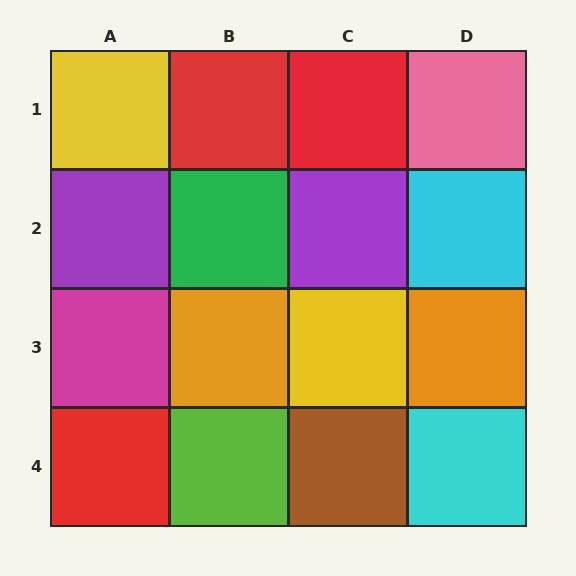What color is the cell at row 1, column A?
Yellow.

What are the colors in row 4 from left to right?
Red, lime, brown, cyan.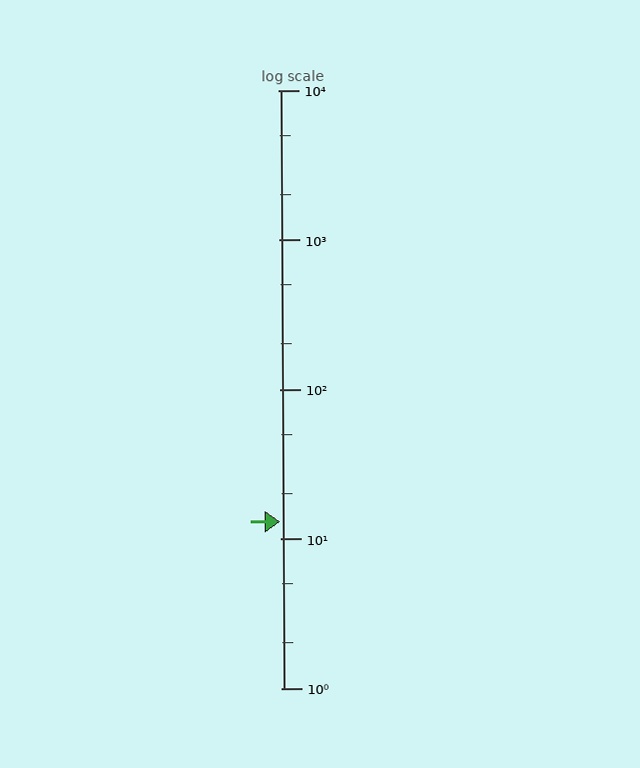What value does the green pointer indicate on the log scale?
The pointer indicates approximately 13.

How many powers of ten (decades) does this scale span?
The scale spans 4 decades, from 1 to 10000.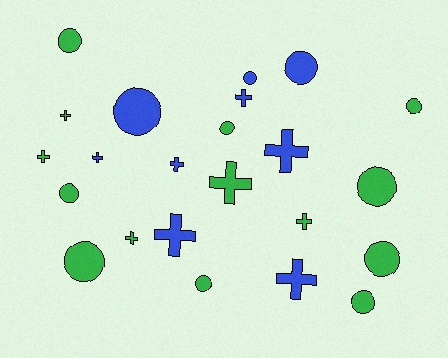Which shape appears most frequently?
Circle, with 12 objects.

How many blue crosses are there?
There are 6 blue crosses.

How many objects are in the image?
There are 23 objects.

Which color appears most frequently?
Green, with 14 objects.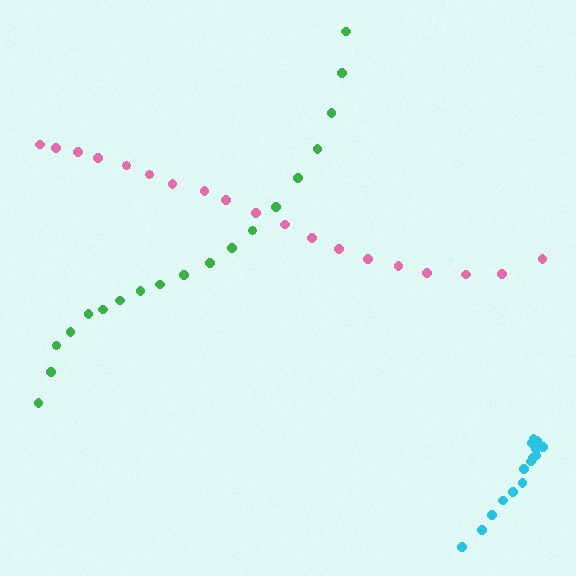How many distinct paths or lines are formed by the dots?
There are 3 distinct paths.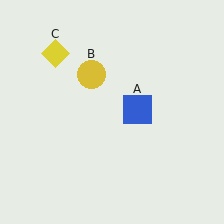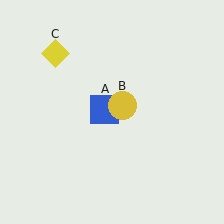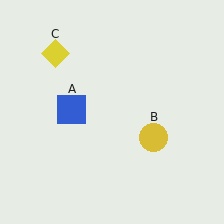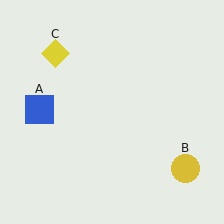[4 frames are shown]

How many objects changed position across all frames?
2 objects changed position: blue square (object A), yellow circle (object B).